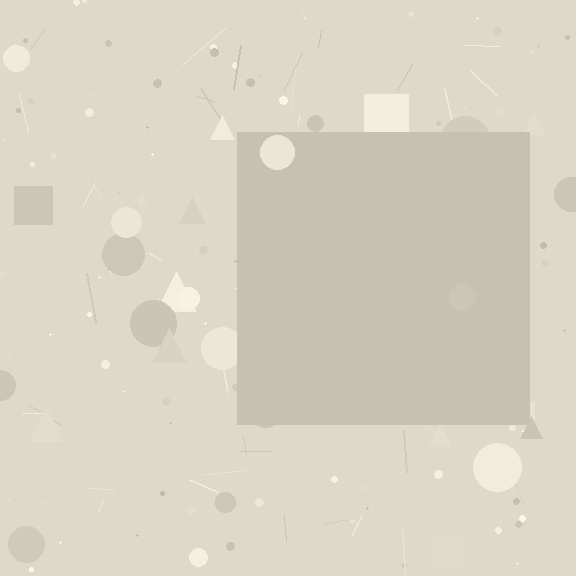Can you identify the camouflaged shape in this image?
The camouflaged shape is a square.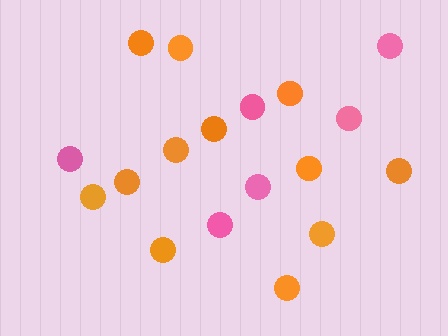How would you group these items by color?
There are 2 groups: one group of orange circles (12) and one group of pink circles (6).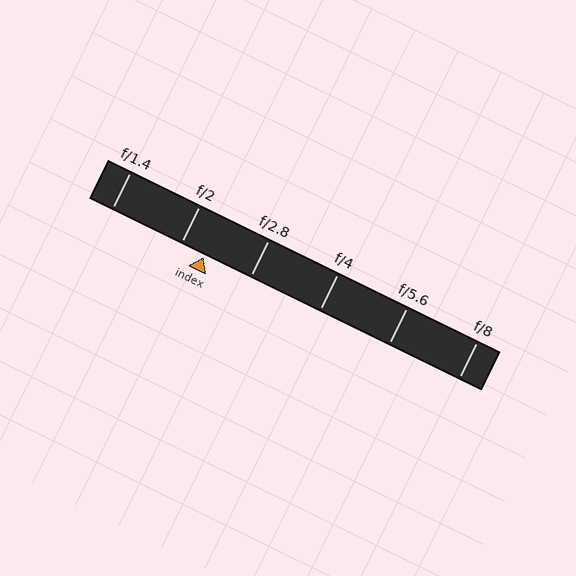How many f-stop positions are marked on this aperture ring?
There are 6 f-stop positions marked.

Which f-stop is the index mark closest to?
The index mark is closest to f/2.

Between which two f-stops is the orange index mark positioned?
The index mark is between f/2 and f/2.8.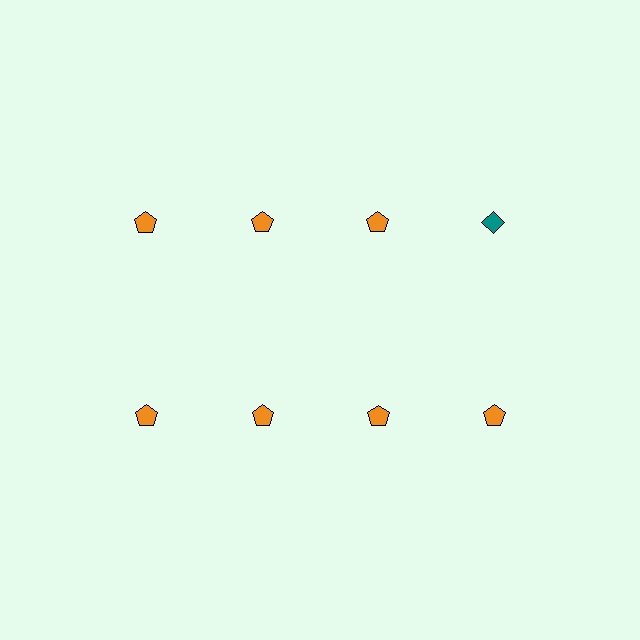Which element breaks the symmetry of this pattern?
The teal diamond in the top row, second from right column breaks the symmetry. All other shapes are orange pentagons.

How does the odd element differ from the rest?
It differs in both color (teal instead of orange) and shape (diamond instead of pentagon).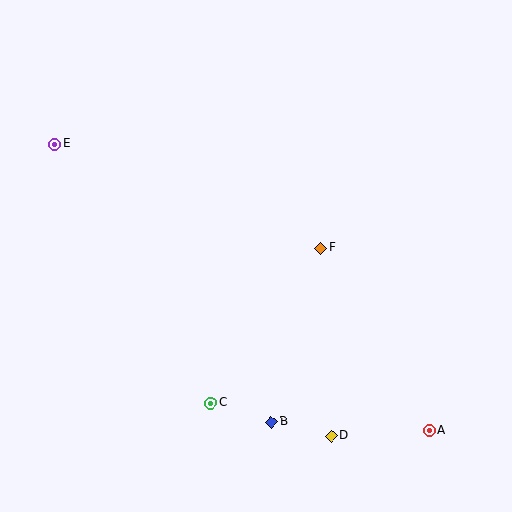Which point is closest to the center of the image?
Point F at (321, 248) is closest to the center.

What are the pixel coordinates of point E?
Point E is at (55, 144).